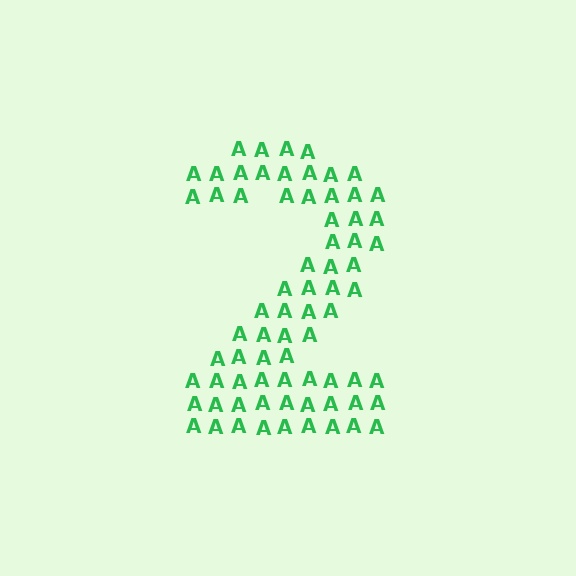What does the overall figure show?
The overall figure shows the digit 2.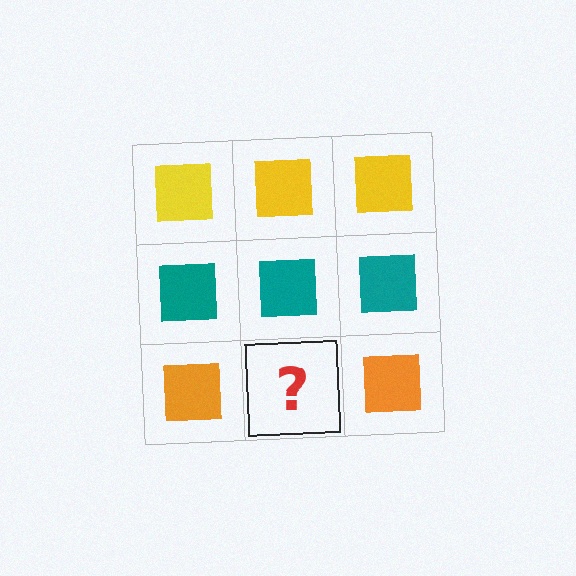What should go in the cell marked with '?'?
The missing cell should contain an orange square.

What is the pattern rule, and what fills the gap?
The rule is that each row has a consistent color. The gap should be filled with an orange square.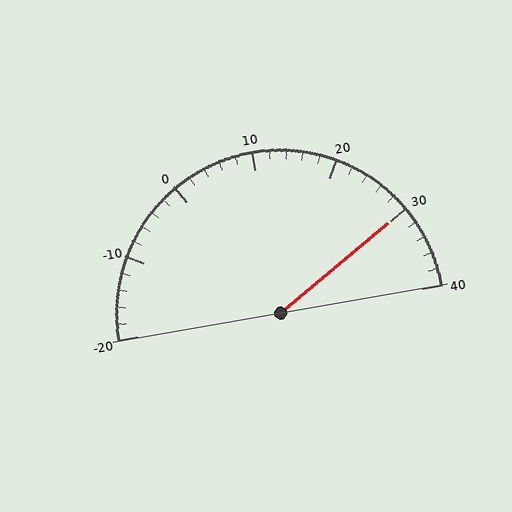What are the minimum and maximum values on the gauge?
The gauge ranges from -20 to 40.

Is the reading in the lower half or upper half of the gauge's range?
The reading is in the upper half of the range (-20 to 40).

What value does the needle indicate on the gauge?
The needle indicates approximately 30.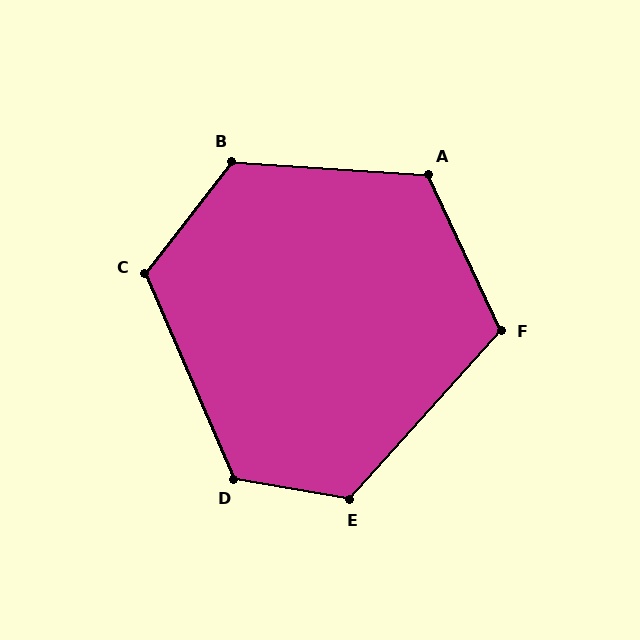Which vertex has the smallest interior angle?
F, at approximately 113 degrees.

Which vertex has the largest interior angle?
B, at approximately 124 degrees.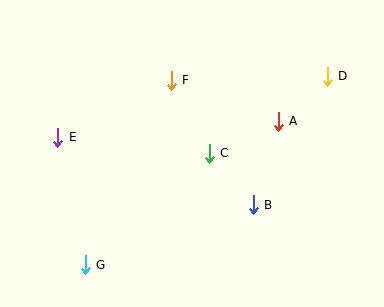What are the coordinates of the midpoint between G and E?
The midpoint between G and E is at (72, 201).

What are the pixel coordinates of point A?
Point A is at (278, 121).